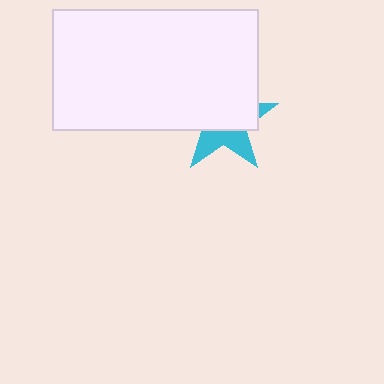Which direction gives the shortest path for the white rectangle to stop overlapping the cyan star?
Moving up gives the shortest separation.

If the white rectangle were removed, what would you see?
You would see the complete cyan star.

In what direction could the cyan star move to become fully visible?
The cyan star could move down. That would shift it out from behind the white rectangle entirely.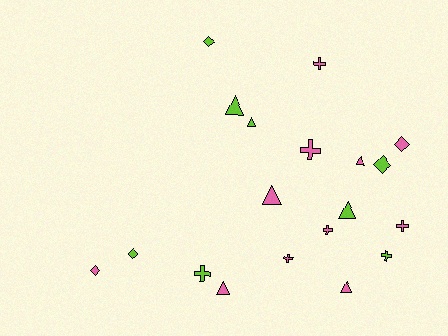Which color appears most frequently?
Pink, with 11 objects.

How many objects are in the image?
There are 19 objects.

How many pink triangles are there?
There are 4 pink triangles.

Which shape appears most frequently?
Triangle, with 7 objects.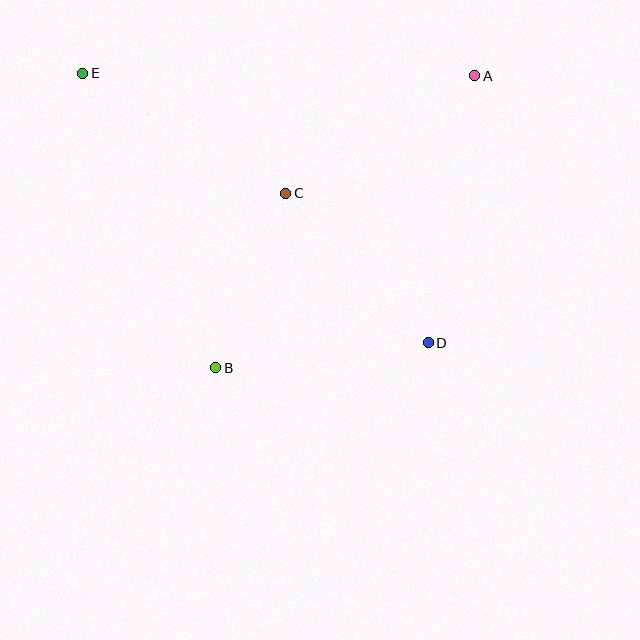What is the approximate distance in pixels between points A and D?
The distance between A and D is approximately 271 pixels.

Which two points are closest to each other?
Points B and C are closest to each other.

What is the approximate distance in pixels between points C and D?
The distance between C and D is approximately 206 pixels.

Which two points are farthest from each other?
Points D and E are farthest from each other.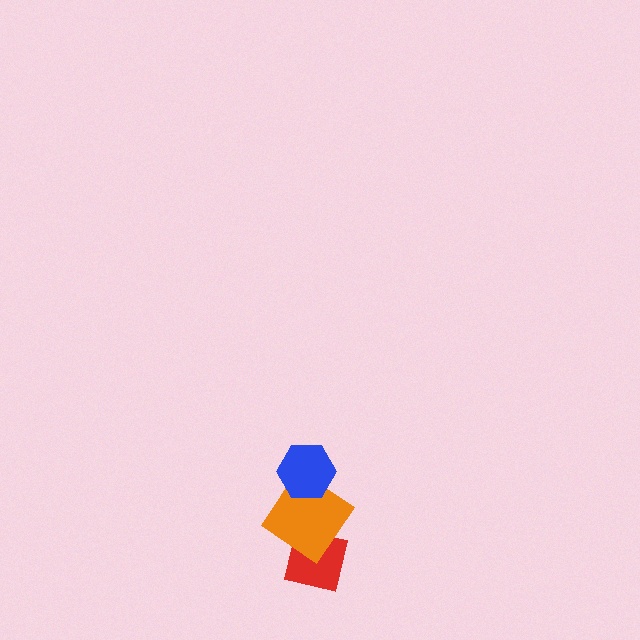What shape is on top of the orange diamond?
The blue hexagon is on top of the orange diamond.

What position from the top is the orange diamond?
The orange diamond is 2nd from the top.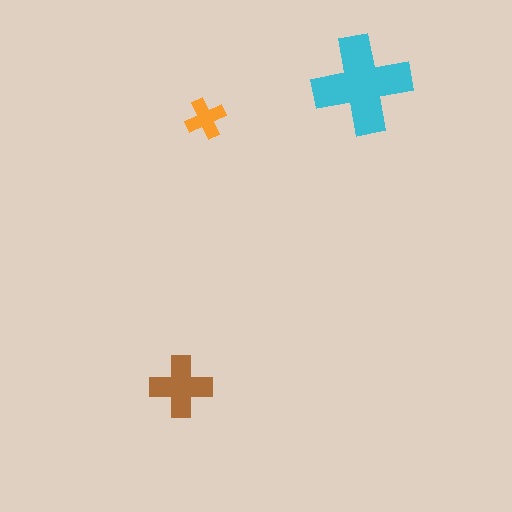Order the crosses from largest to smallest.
the cyan one, the brown one, the orange one.